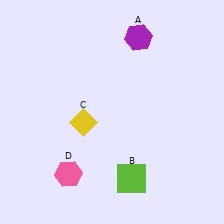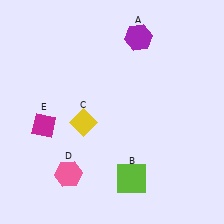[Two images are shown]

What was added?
A magenta diamond (E) was added in Image 2.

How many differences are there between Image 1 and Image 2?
There is 1 difference between the two images.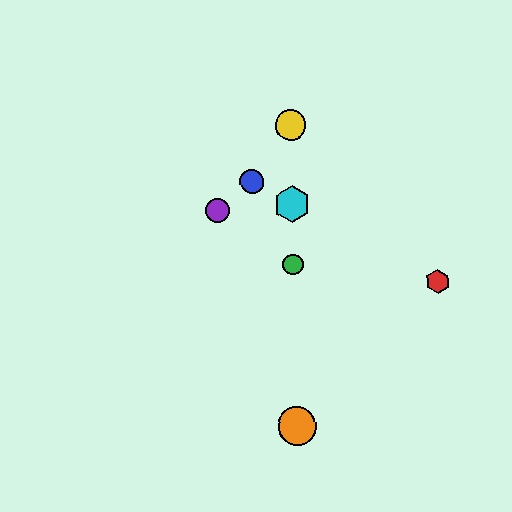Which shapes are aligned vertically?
The green circle, the yellow circle, the orange circle, the cyan hexagon are aligned vertically.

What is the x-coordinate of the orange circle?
The orange circle is at x≈297.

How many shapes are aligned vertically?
4 shapes (the green circle, the yellow circle, the orange circle, the cyan hexagon) are aligned vertically.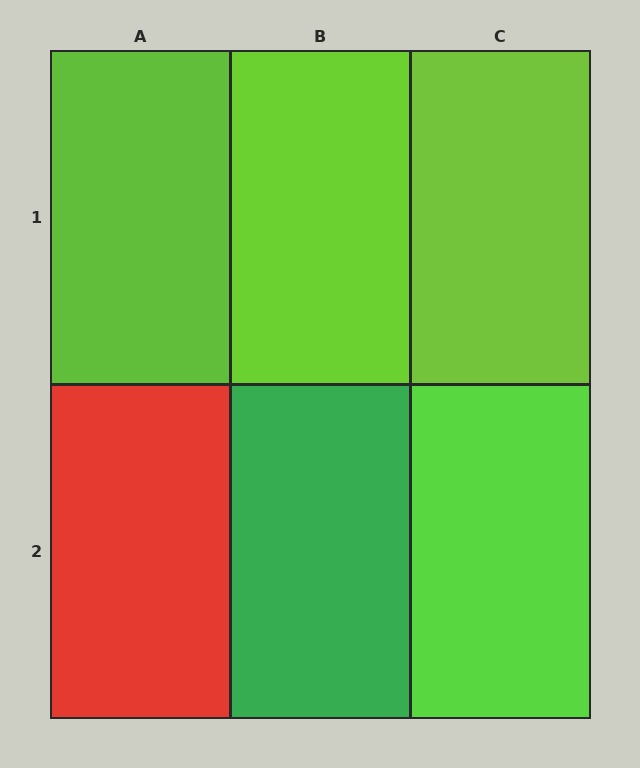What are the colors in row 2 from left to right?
Red, green, lime.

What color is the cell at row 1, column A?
Lime.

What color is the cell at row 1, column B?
Lime.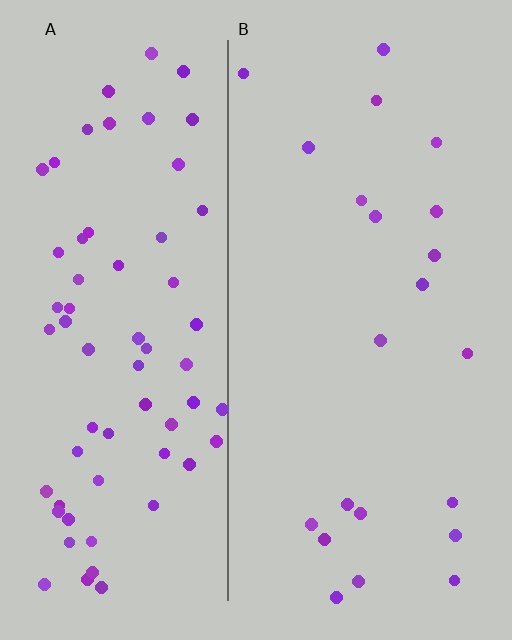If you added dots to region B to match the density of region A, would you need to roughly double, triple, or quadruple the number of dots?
Approximately triple.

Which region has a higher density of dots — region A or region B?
A (the left).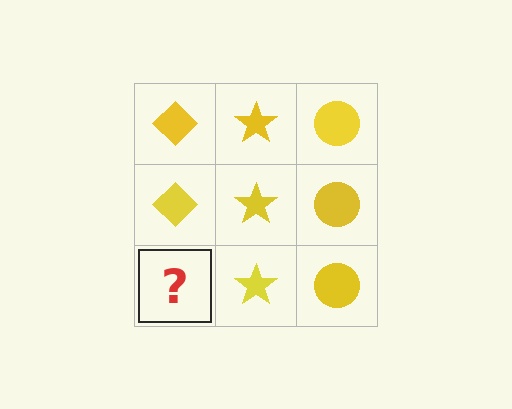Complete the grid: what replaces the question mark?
The question mark should be replaced with a yellow diamond.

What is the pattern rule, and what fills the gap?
The rule is that each column has a consistent shape. The gap should be filled with a yellow diamond.